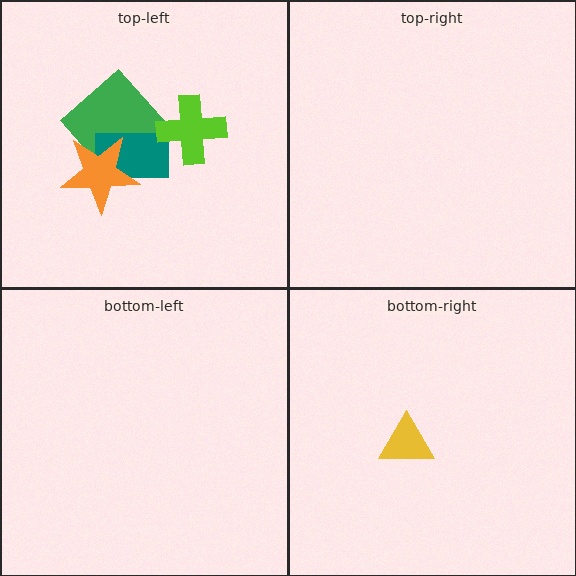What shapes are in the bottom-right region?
The yellow triangle.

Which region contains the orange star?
The top-left region.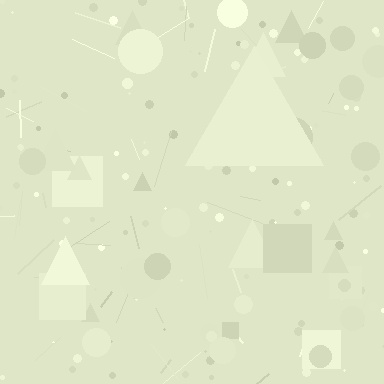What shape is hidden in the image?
A triangle is hidden in the image.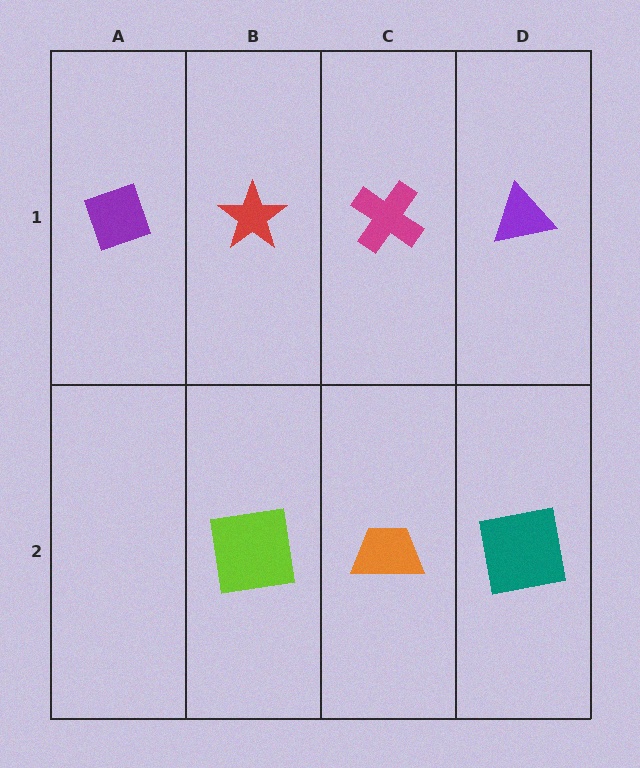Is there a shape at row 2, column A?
No, that cell is empty.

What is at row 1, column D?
A purple triangle.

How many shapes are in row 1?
4 shapes.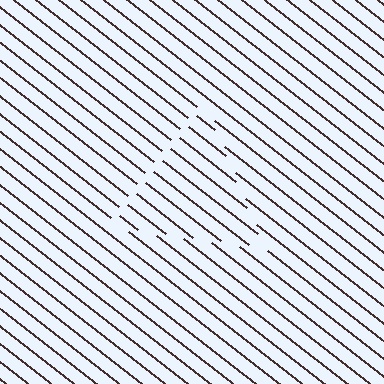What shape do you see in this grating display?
An illusory triangle. The interior of the shape contains the same grating, shifted by half a period — the contour is defined by the phase discontinuity where line-ends from the inner and outer gratings abut.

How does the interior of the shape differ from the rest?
The interior of the shape contains the same grating, shifted by half a period — the contour is defined by the phase discontinuity where line-ends from the inner and outer gratings abut.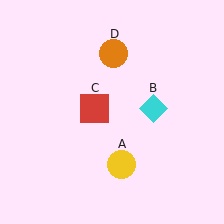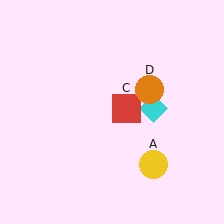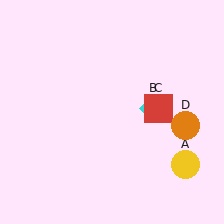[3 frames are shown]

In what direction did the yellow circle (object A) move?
The yellow circle (object A) moved right.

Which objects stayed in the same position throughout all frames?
Cyan diamond (object B) remained stationary.